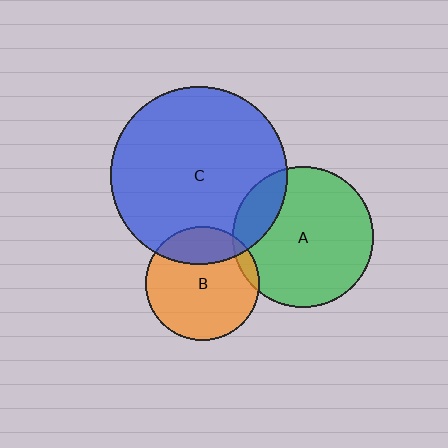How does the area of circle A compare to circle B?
Approximately 1.5 times.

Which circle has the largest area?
Circle C (blue).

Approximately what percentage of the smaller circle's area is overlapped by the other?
Approximately 5%.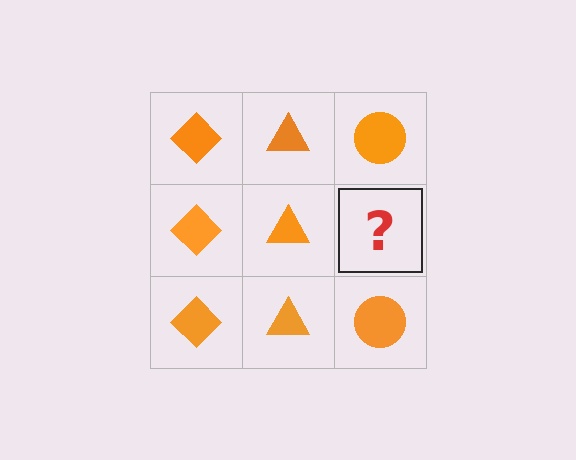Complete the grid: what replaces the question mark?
The question mark should be replaced with an orange circle.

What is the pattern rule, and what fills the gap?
The rule is that each column has a consistent shape. The gap should be filled with an orange circle.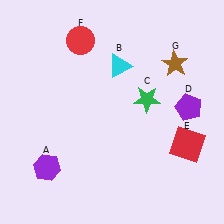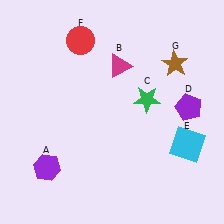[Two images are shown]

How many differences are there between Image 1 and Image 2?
There are 2 differences between the two images.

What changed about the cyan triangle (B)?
In Image 1, B is cyan. In Image 2, it changed to magenta.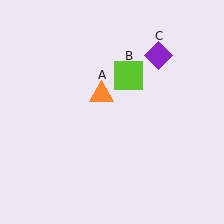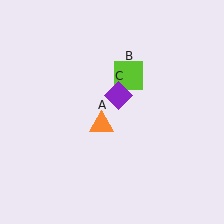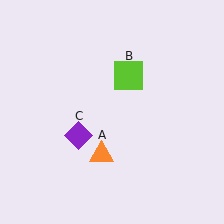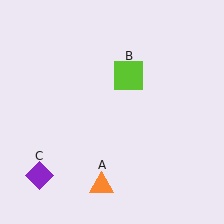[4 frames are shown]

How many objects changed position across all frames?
2 objects changed position: orange triangle (object A), purple diamond (object C).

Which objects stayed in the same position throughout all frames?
Lime square (object B) remained stationary.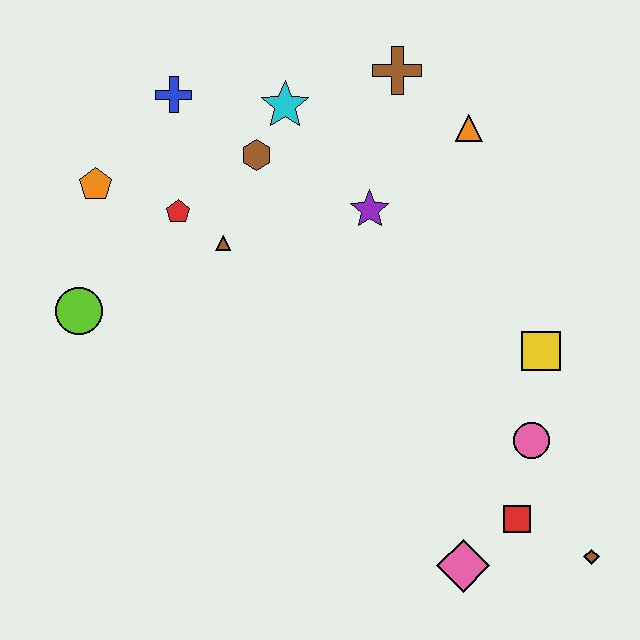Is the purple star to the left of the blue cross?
No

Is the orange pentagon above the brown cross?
No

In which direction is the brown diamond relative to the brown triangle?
The brown diamond is to the right of the brown triangle.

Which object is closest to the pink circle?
The red square is closest to the pink circle.